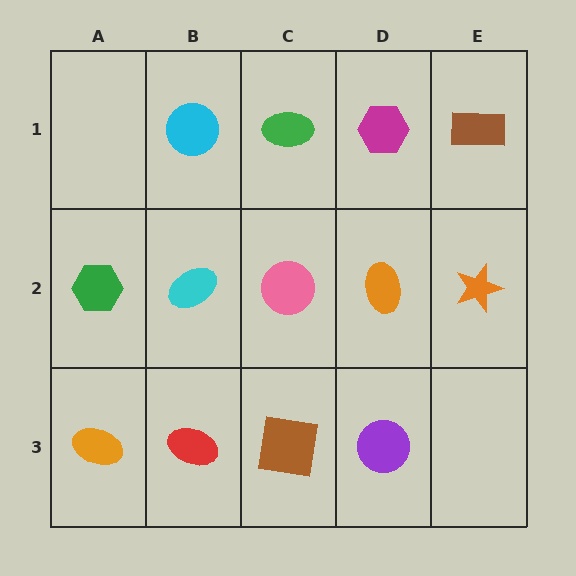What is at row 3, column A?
An orange ellipse.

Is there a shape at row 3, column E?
No, that cell is empty.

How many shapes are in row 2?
5 shapes.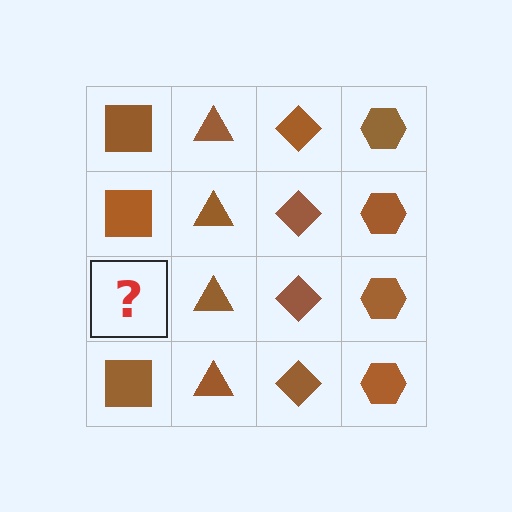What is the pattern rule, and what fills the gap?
The rule is that each column has a consistent shape. The gap should be filled with a brown square.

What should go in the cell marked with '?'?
The missing cell should contain a brown square.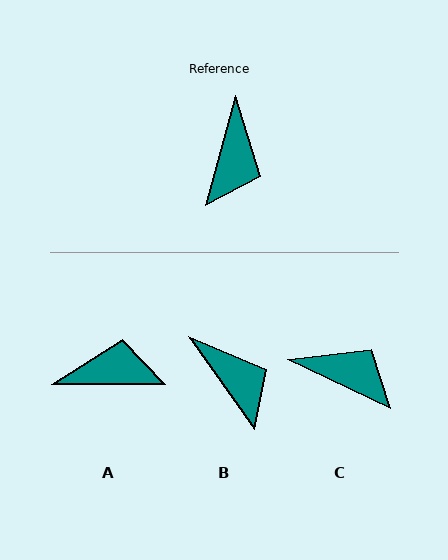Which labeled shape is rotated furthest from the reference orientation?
A, about 106 degrees away.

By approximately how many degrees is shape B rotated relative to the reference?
Approximately 51 degrees counter-clockwise.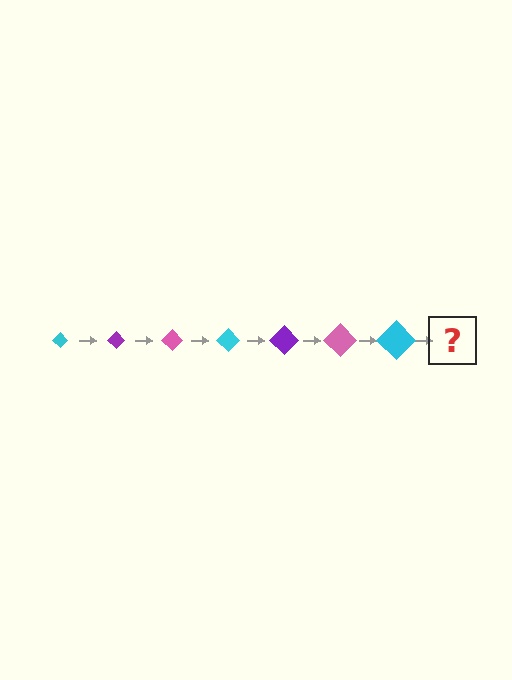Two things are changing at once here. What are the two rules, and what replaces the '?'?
The two rules are that the diamond grows larger each step and the color cycles through cyan, purple, and pink. The '?' should be a purple diamond, larger than the previous one.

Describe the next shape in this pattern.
It should be a purple diamond, larger than the previous one.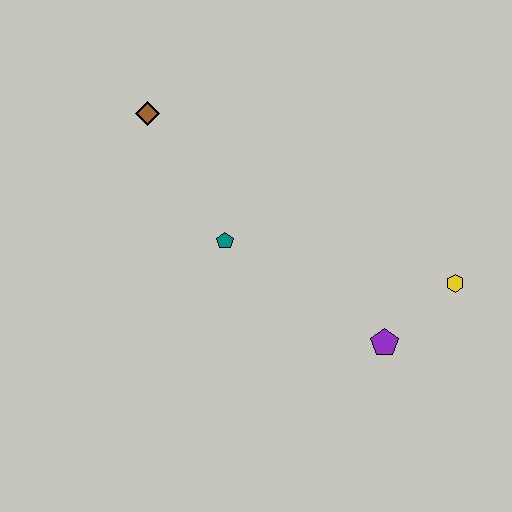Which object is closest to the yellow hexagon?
The purple pentagon is closest to the yellow hexagon.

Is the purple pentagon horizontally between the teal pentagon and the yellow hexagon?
Yes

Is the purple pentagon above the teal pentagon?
No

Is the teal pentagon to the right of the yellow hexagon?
No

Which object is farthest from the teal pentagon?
The yellow hexagon is farthest from the teal pentagon.